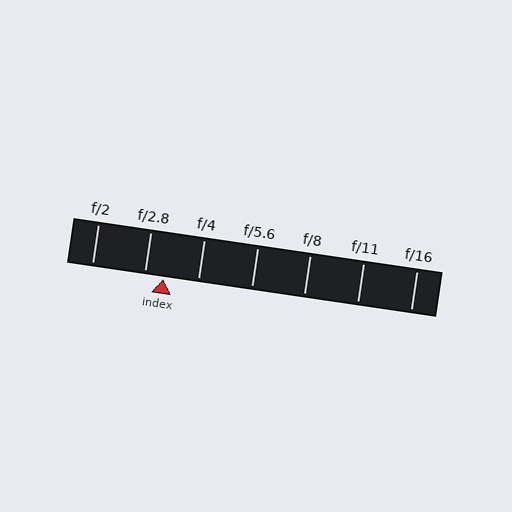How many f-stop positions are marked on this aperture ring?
There are 7 f-stop positions marked.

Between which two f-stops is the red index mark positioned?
The index mark is between f/2.8 and f/4.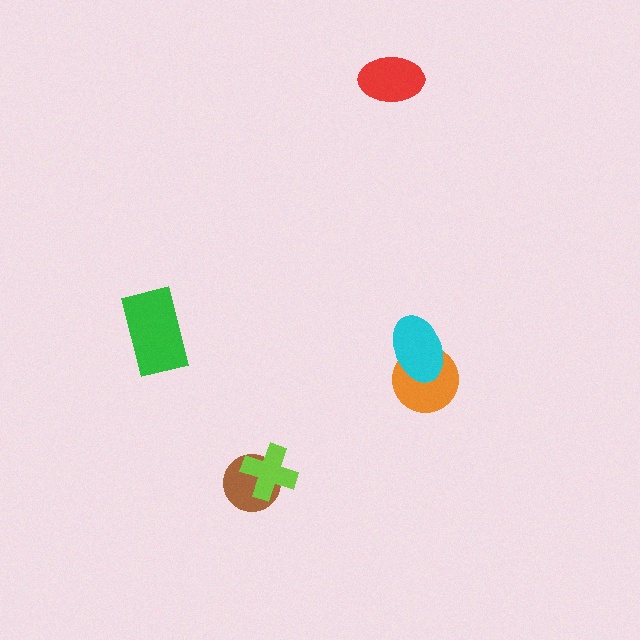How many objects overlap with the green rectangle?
0 objects overlap with the green rectangle.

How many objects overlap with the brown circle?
1 object overlaps with the brown circle.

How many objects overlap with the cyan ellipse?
1 object overlaps with the cyan ellipse.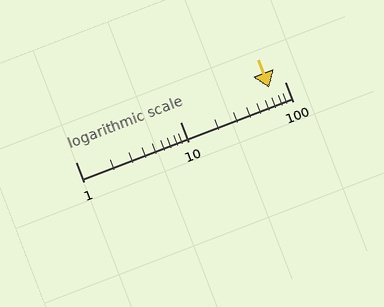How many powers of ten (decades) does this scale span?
The scale spans 2 decades, from 1 to 100.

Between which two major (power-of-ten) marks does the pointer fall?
The pointer is between 10 and 100.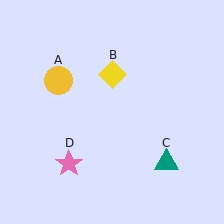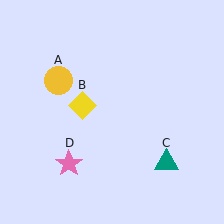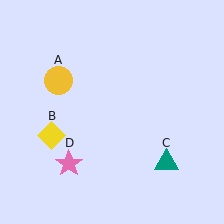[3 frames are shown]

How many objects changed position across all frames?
1 object changed position: yellow diamond (object B).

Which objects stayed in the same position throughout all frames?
Yellow circle (object A) and teal triangle (object C) and pink star (object D) remained stationary.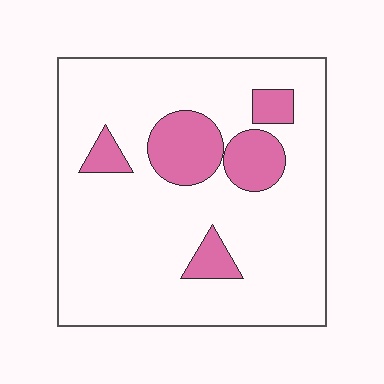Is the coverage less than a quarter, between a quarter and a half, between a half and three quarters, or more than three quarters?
Less than a quarter.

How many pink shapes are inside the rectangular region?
5.